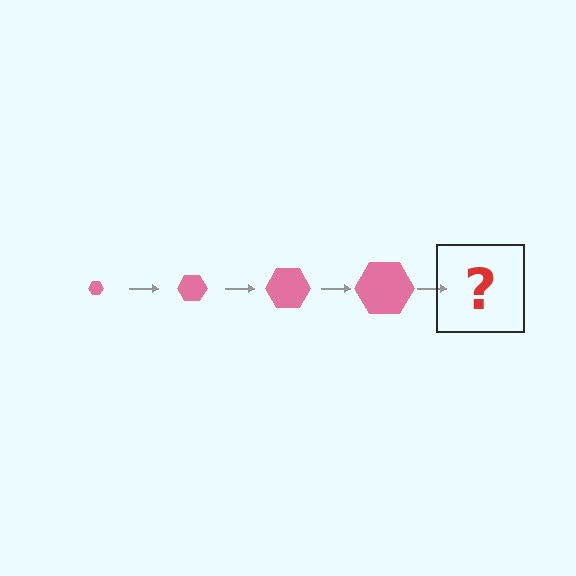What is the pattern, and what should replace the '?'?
The pattern is that the hexagon gets progressively larger each step. The '?' should be a pink hexagon, larger than the previous one.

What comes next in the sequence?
The next element should be a pink hexagon, larger than the previous one.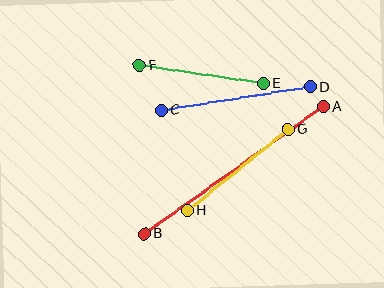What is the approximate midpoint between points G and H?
The midpoint is at approximately (237, 170) pixels.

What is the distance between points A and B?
The distance is approximately 219 pixels.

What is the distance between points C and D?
The distance is approximately 151 pixels.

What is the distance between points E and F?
The distance is approximately 125 pixels.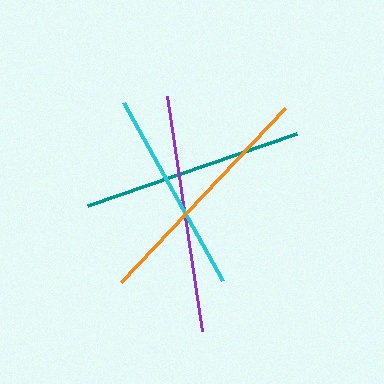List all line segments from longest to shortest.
From longest to shortest: orange, purple, teal, cyan.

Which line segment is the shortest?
The cyan line is the shortest at approximately 204 pixels.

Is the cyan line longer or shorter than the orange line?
The orange line is longer than the cyan line.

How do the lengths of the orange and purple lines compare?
The orange and purple lines are approximately the same length.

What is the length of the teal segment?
The teal segment is approximately 221 pixels long.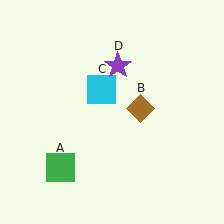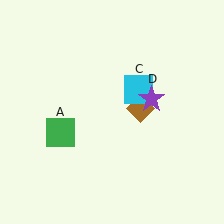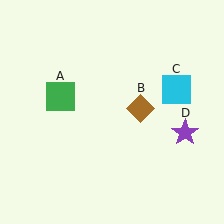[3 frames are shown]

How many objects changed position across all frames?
3 objects changed position: green square (object A), cyan square (object C), purple star (object D).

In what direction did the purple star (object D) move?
The purple star (object D) moved down and to the right.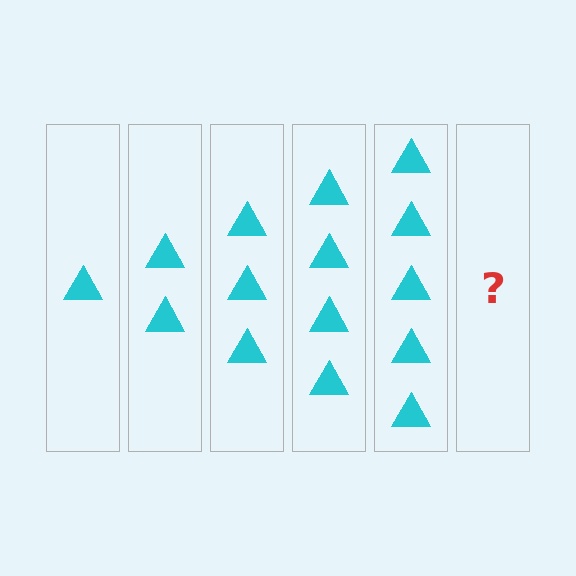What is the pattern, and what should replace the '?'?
The pattern is that each step adds one more triangle. The '?' should be 6 triangles.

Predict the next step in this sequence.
The next step is 6 triangles.